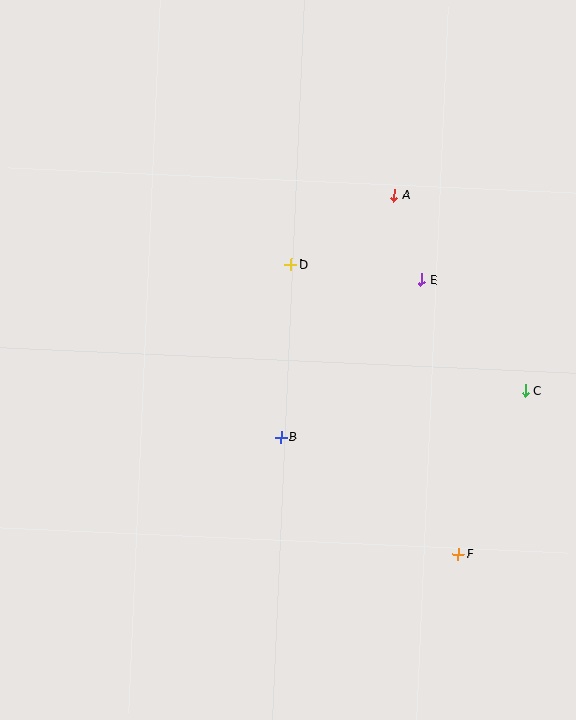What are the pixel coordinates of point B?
Point B is at (281, 437).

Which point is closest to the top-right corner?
Point A is closest to the top-right corner.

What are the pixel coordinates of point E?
Point E is at (422, 280).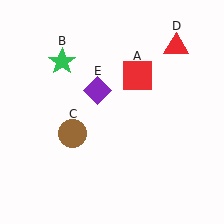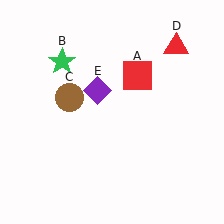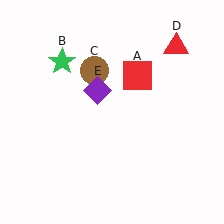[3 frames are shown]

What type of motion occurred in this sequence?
The brown circle (object C) rotated clockwise around the center of the scene.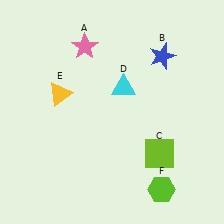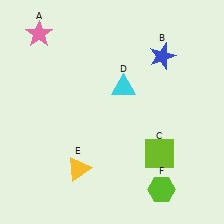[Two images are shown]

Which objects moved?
The objects that moved are: the pink star (A), the yellow triangle (E).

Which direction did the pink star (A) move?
The pink star (A) moved left.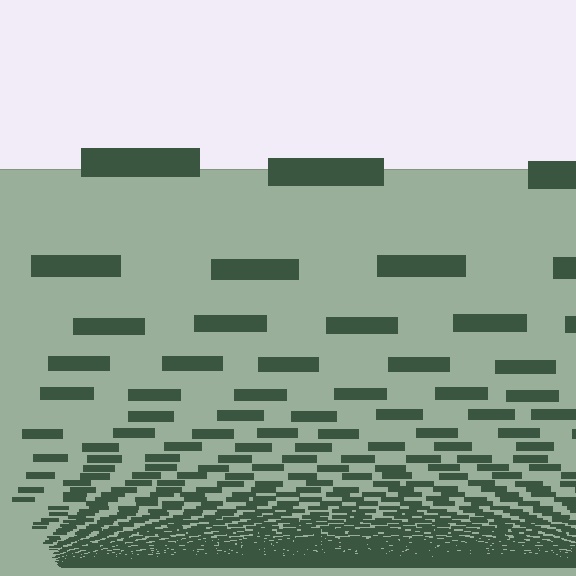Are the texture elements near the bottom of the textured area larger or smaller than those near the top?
Smaller. The gradient is inverted — elements near the bottom are smaller and denser.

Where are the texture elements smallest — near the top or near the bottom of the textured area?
Near the bottom.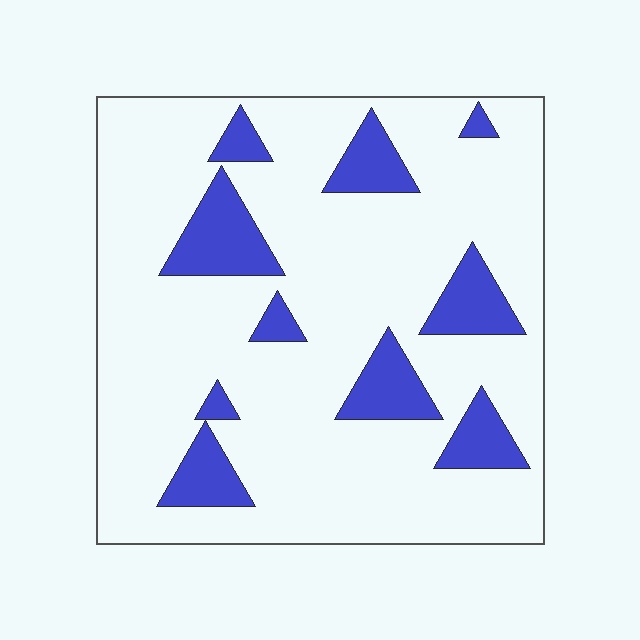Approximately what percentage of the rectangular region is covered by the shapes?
Approximately 20%.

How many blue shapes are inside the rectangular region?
10.